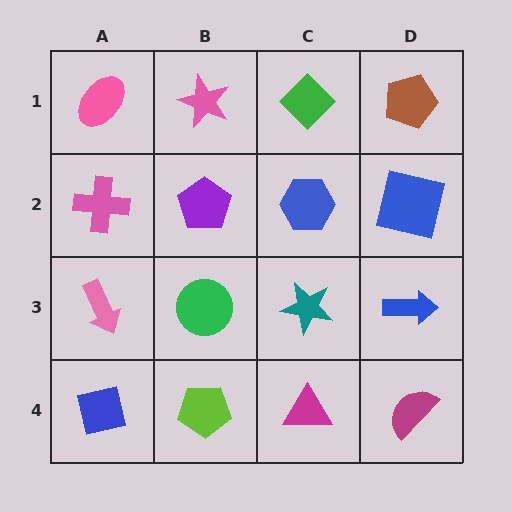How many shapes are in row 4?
4 shapes.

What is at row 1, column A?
A pink ellipse.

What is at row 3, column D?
A blue arrow.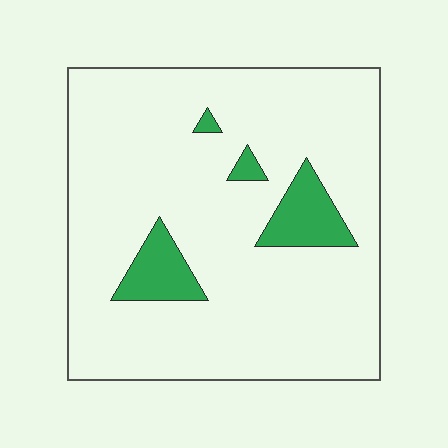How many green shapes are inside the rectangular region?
4.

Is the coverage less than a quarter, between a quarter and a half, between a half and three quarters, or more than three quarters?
Less than a quarter.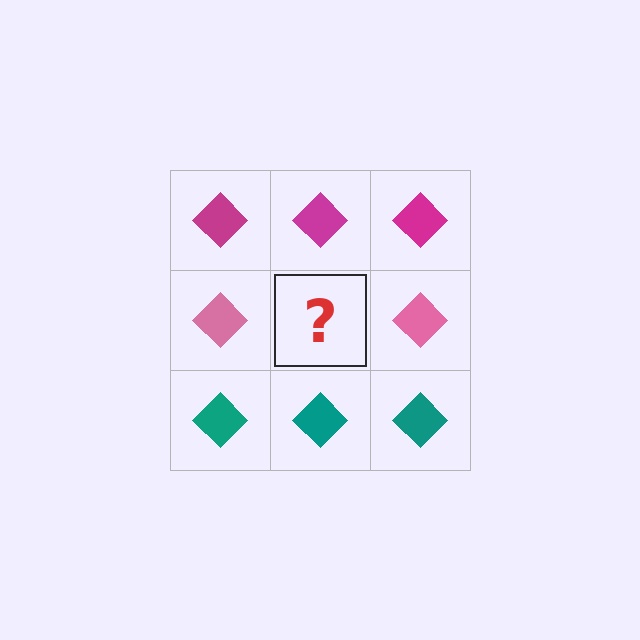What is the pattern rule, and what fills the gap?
The rule is that each row has a consistent color. The gap should be filled with a pink diamond.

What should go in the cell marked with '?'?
The missing cell should contain a pink diamond.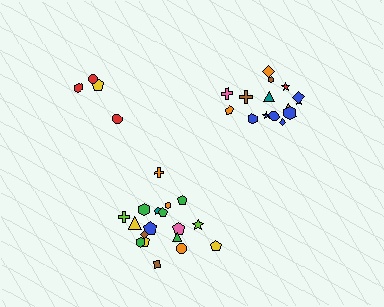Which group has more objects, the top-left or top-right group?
The top-right group.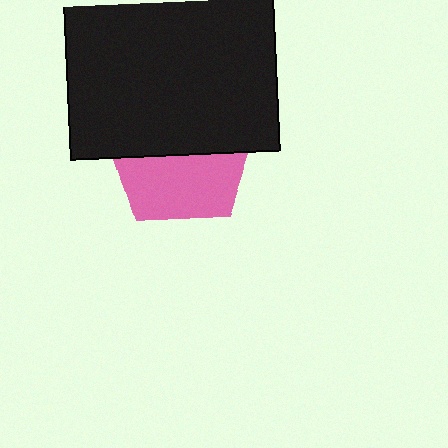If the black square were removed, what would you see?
You would see the complete pink pentagon.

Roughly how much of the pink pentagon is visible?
About half of it is visible (roughly 48%).